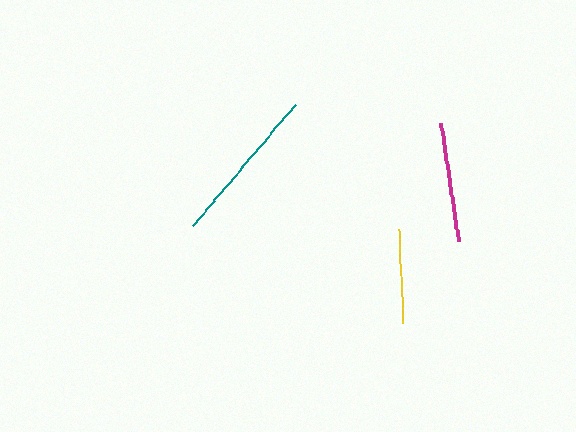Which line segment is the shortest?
The yellow line is the shortest at approximately 94 pixels.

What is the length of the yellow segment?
The yellow segment is approximately 94 pixels long.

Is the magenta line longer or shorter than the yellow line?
The magenta line is longer than the yellow line.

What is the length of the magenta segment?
The magenta segment is approximately 118 pixels long.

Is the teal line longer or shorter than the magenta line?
The teal line is longer than the magenta line.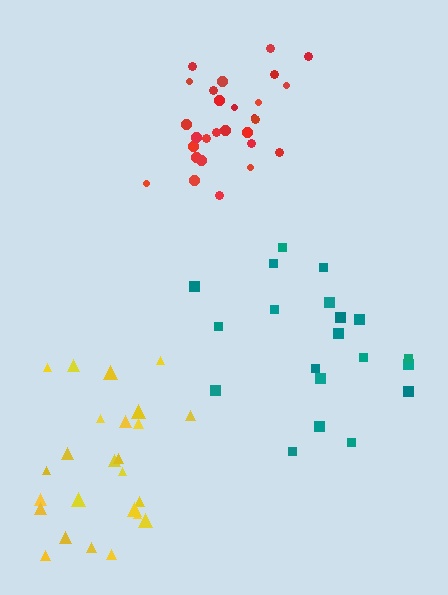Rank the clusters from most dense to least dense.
red, yellow, teal.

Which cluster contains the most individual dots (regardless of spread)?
Red (28).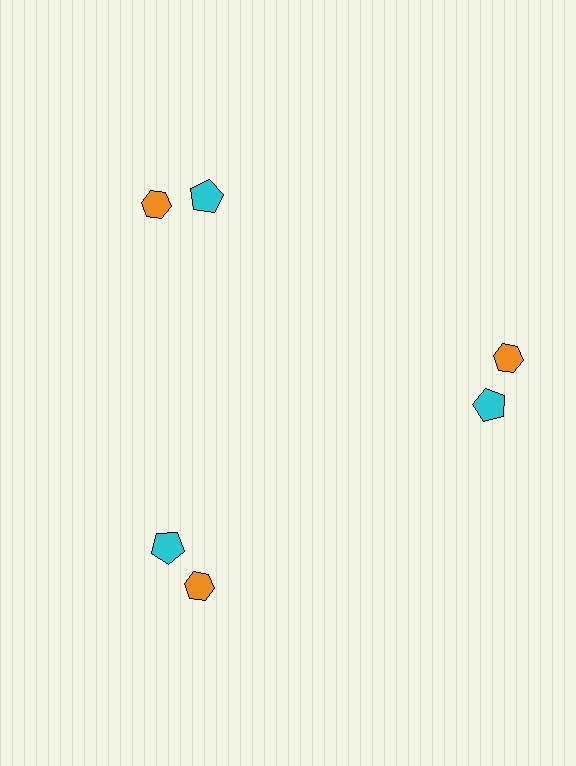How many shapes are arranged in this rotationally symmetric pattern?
There are 6 shapes, arranged in 3 groups of 2.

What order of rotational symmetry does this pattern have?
This pattern has 3-fold rotational symmetry.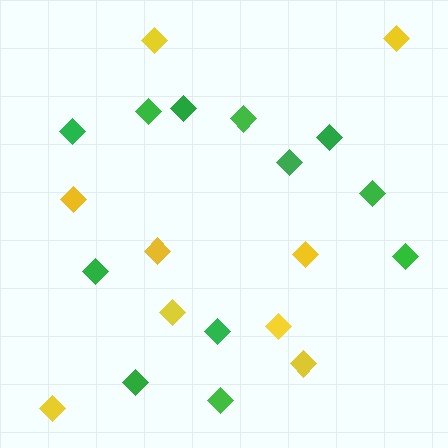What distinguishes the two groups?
There are 2 groups: one group of green diamonds (12) and one group of yellow diamonds (9).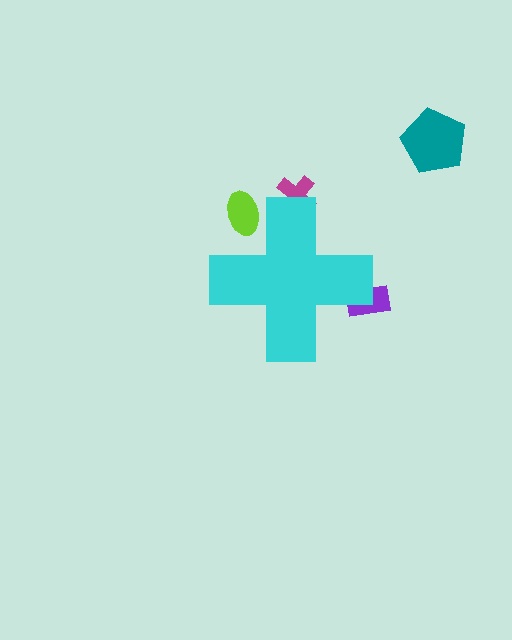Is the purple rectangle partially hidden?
Yes, the purple rectangle is partially hidden behind the cyan cross.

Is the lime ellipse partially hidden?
Yes, the lime ellipse is partially hidden behind the cyan cross.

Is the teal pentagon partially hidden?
No, the teal pentagon is fully visible.